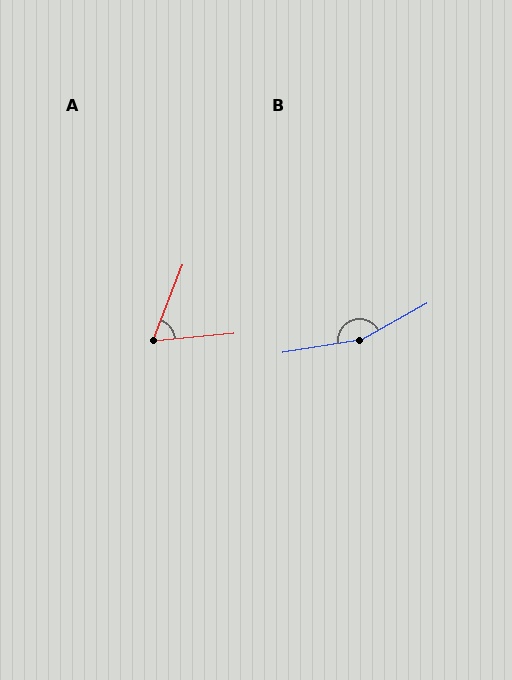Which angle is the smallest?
A, at approximately 63 degrees.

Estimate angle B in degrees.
Approximately 160 degrees.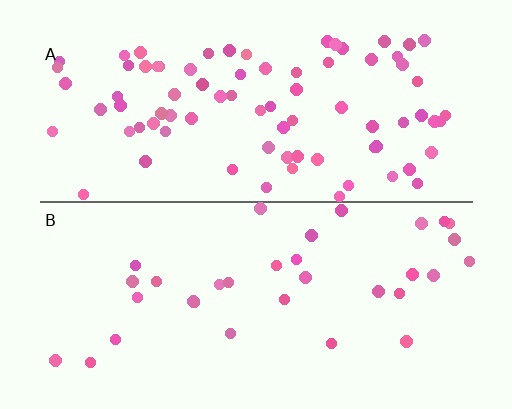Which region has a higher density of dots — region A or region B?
A (the top).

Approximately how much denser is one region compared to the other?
Approximately 2.5× — region A over region B.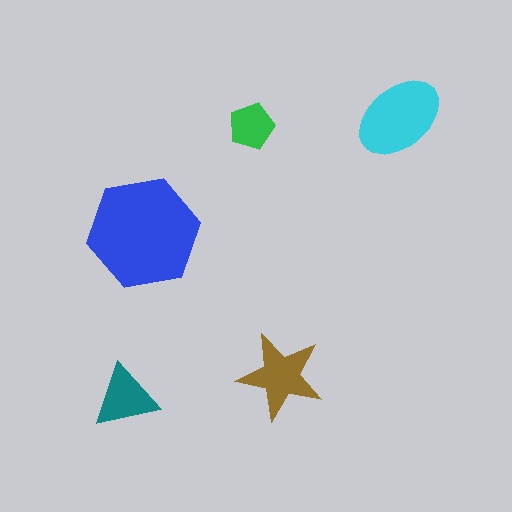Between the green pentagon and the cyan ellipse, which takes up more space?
The cyan ellipse.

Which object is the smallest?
The green pentagon.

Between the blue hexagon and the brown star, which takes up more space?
The blue hexagon.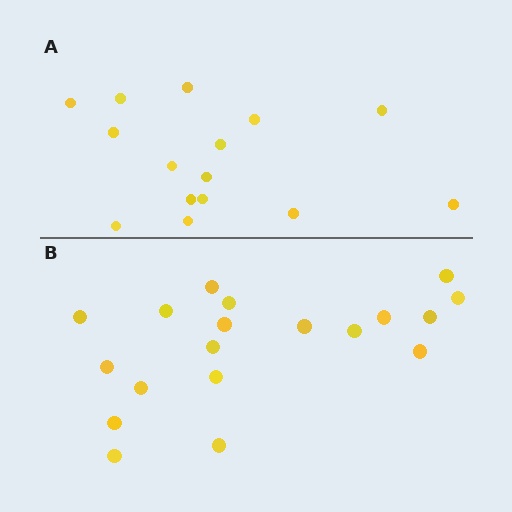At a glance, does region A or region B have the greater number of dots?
Region B (the bottom region) has more dots.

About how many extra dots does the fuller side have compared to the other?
Region B has about 4 more dots than region A.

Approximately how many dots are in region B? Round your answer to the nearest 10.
About 20 dots. (The exact count is 19, which rounds to 20.)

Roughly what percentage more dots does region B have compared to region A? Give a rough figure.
About 25% more.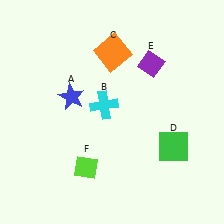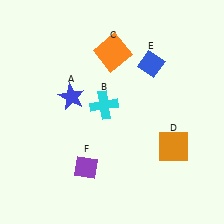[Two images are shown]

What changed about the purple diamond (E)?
In Image 1, E is purple. In Image 2, it changed to blue.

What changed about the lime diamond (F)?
In Image 1, F is lime. In Image 2, it changed to purple.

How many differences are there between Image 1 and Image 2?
There are 3 differences between the two images.